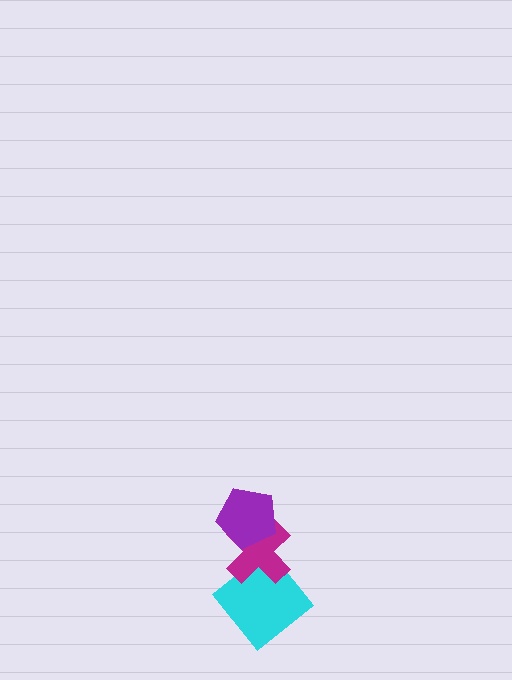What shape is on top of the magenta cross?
The purple pentagon is on top of the magenta cross.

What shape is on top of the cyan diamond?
The magenta cross is on top of the cyan diamond.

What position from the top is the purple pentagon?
The purple pentagon is 1st from the top.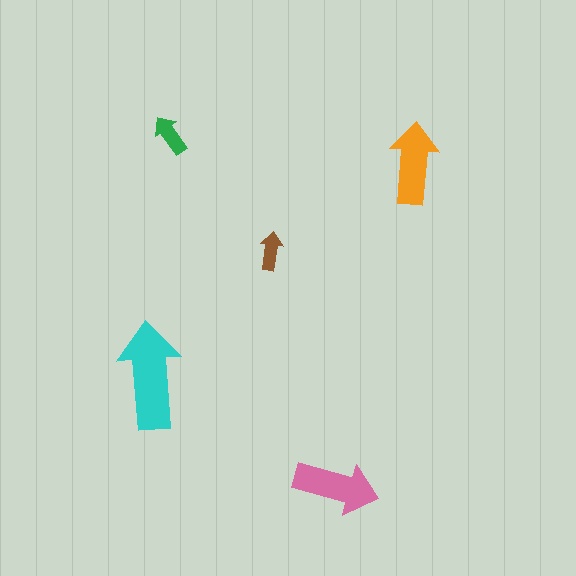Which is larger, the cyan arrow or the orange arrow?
The cyan one.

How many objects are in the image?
There are 5 objects in the image.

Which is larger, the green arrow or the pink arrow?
The pink one.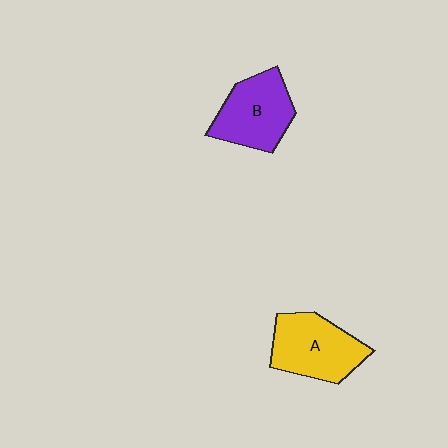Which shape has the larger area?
Shape A (yellow).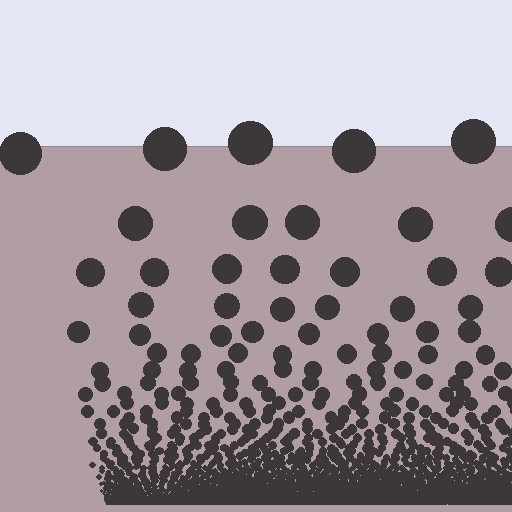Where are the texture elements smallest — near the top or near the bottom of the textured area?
Near the bottom.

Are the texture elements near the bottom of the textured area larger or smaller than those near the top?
Smaller. The gradient is inverted — elements near the bottom are smaller and denser.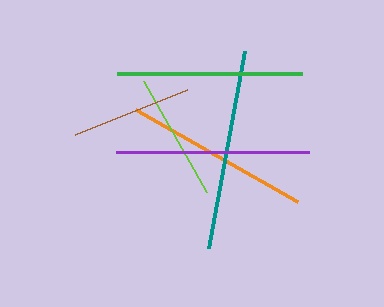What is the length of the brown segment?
The brown segment is approximately 121 pixels long.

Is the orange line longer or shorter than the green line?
The orange line is longer than the green line.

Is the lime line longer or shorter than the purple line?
The purple line is longer than the lime line.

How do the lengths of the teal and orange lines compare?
The teal and orange lines are approximately the same length.